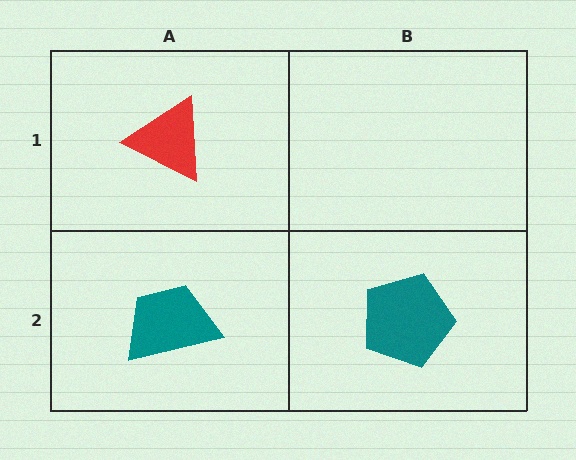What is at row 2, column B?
A teal pentagon.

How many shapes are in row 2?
2 shapes.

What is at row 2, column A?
A teal trapezoid.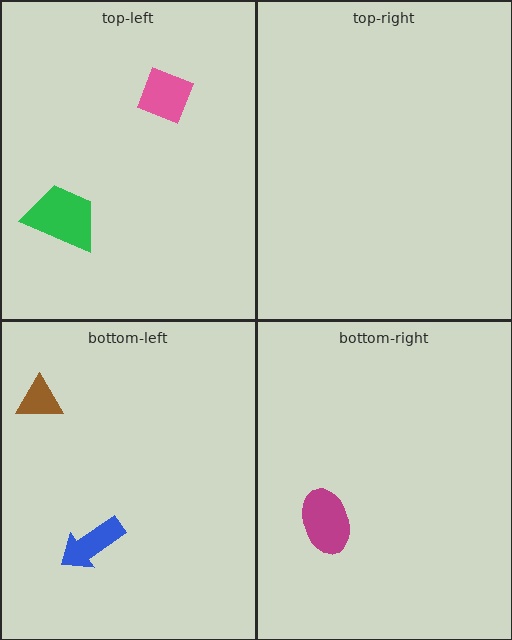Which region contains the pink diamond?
The top-left region.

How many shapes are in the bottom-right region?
1.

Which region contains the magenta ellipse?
The bottom-right region.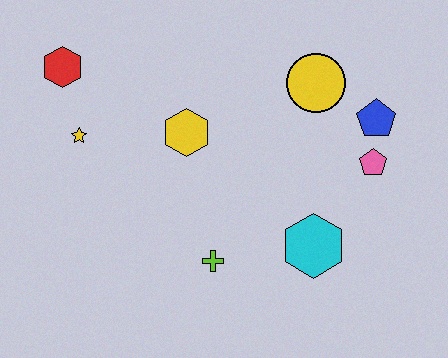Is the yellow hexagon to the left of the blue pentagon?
Yes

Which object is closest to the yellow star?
The red hexagon is closest to the yellow star.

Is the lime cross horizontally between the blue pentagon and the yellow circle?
No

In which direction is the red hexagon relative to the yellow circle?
The red hexagon is to the left of the yellow circle.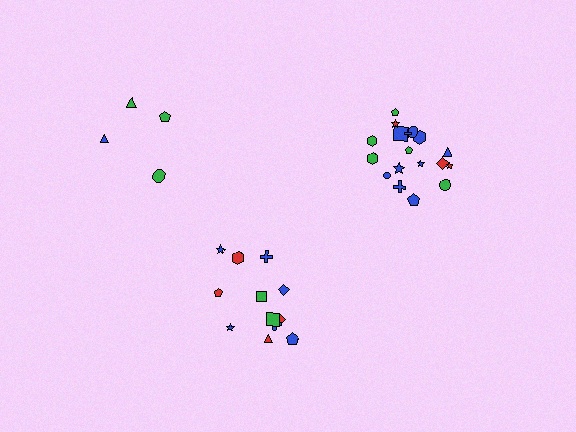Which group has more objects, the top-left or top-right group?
The top-right group.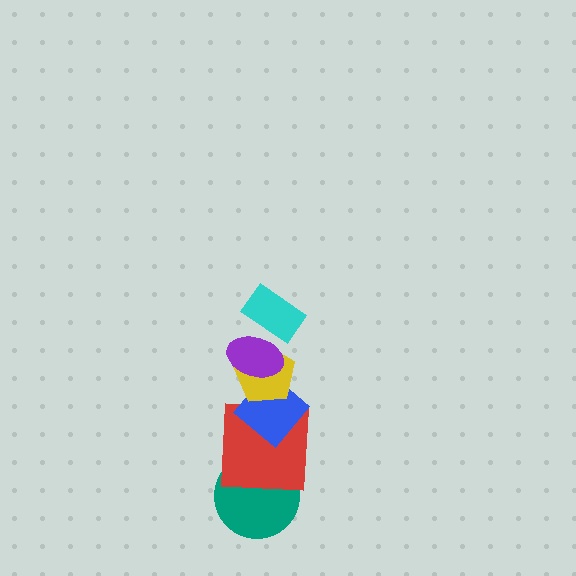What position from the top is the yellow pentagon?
The yellow pentagon is 3rd from the top.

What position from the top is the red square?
The red square is 5th from the top.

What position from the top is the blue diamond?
The blue diamond is 4th from the top.